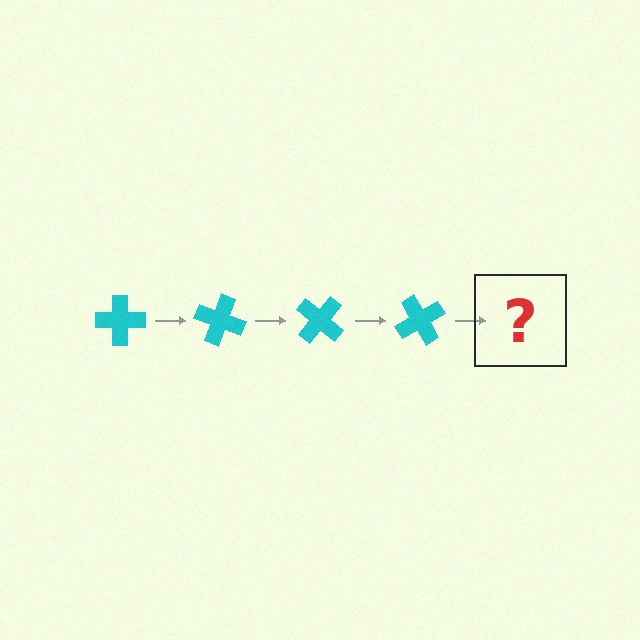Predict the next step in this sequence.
The next step is a cyan cross rotated 80 degrees.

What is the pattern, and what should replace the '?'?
The pattern is that the cross rotates 20 degrees each step. The '?' should be a cyan cross rotated 80 degrees.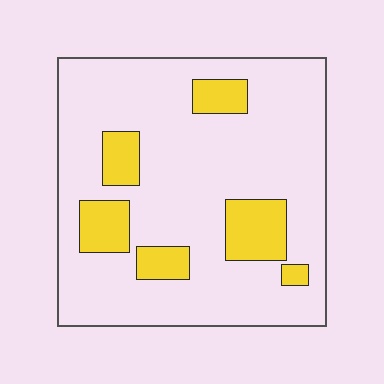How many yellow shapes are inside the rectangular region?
6.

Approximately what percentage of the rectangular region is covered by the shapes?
Approximately 20%.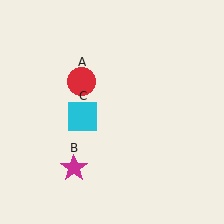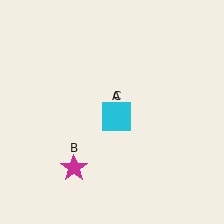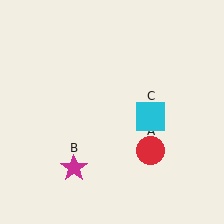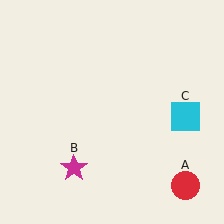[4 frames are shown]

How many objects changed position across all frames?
2 objects changed position: red circle (object A), cyan square (object C).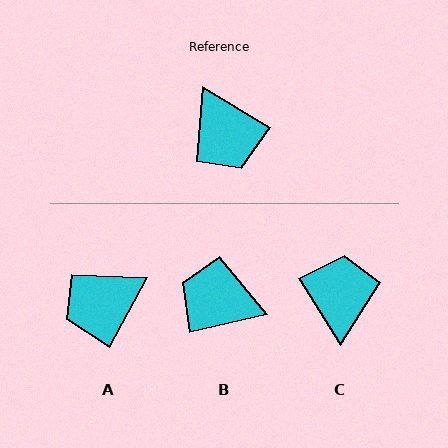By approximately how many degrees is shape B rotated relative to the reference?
Approximately 136 degrees clockwise.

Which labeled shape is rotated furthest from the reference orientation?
C, about 153 degrees away.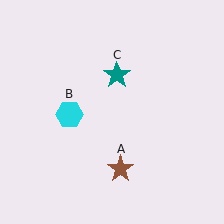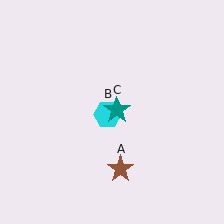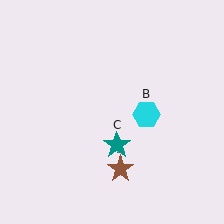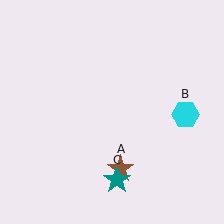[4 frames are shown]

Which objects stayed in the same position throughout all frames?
Brown star (object A) remained stationary.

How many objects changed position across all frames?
2 objects changed position: cyan hexagon (object B), teal star (object C).